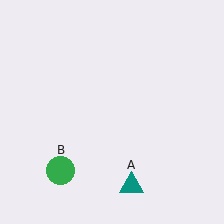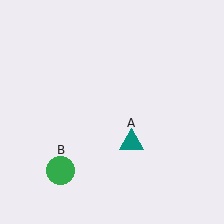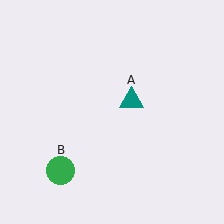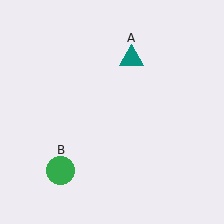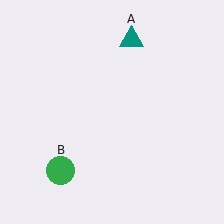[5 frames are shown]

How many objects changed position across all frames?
1 object changed position: teal triangle (object A).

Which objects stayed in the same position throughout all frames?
Green circle (object B) remained stationary.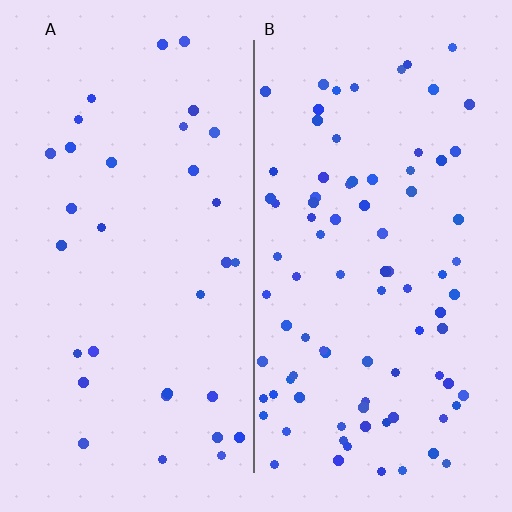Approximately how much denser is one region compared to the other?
Approximately 2.7× — region B over region A.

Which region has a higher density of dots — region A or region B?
B (the right).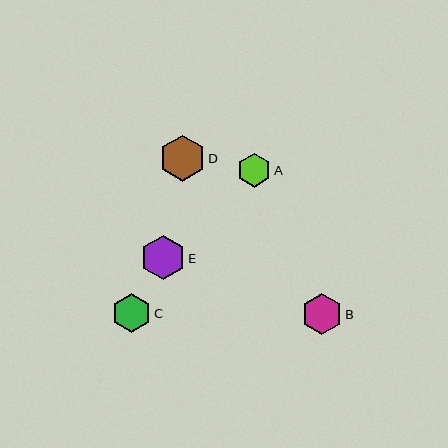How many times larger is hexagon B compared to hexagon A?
Hexagon B is approximately 1.2 times the size of hexagon A.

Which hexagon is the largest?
Hexagon D is the largest with a size of approximately 46 pixels.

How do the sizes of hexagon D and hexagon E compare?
Hexagon D and hexagon E are approximately the same size.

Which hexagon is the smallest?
Hexagon A is the smallest with a size of approximately 34 pixels.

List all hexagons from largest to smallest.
From largest to smallest: D, E, B, C, A.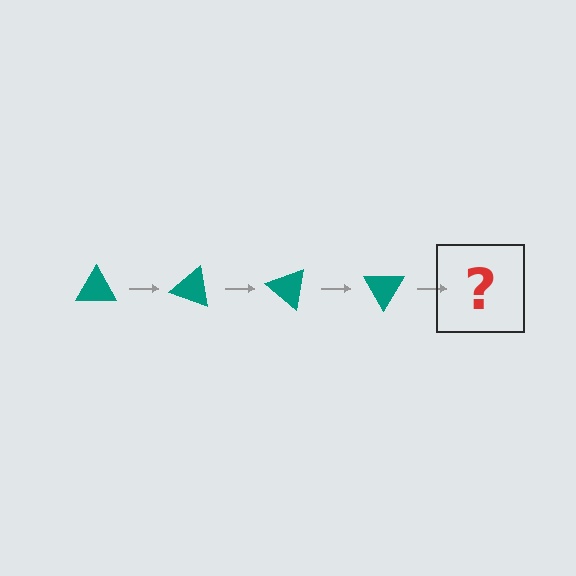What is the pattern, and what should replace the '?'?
The pattern is that the triangle rotates 20 degrees each step. The '?' should be a teal triangle rotated 80 degrees.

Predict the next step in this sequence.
The next step is a teal triangle rotated 80 degrees.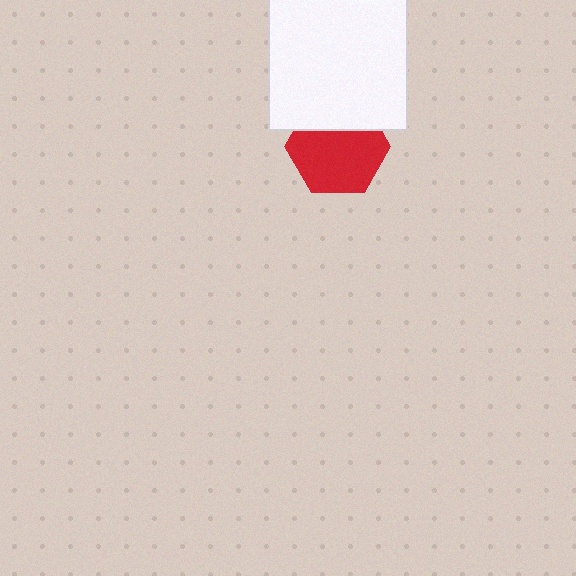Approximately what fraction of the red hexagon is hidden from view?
Roughly 30% of the red hexagon is hidden behind the white square.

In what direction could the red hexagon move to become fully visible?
The red hexagon could move down. That would shift it out from behind the white square entirely.